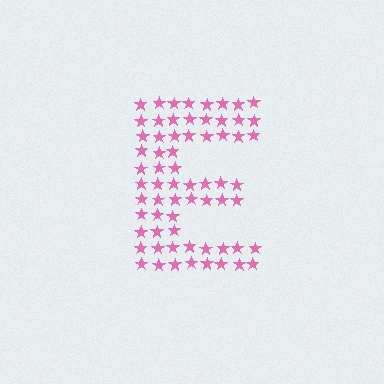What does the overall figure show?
The overall figure shows the letter E.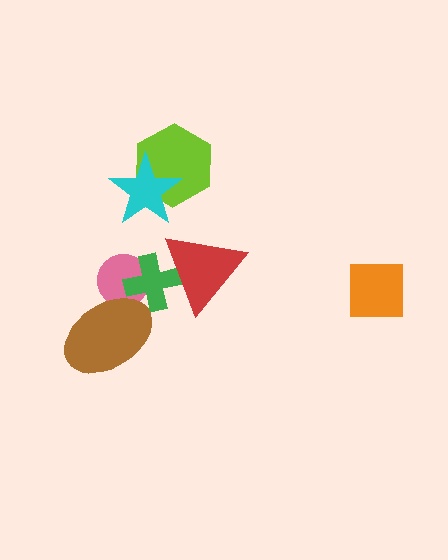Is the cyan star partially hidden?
No, no other shape covers it.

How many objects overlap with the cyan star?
1 object overlaps with the cyan star.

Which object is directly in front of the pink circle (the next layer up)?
The green cross is directly in front of the pink circle.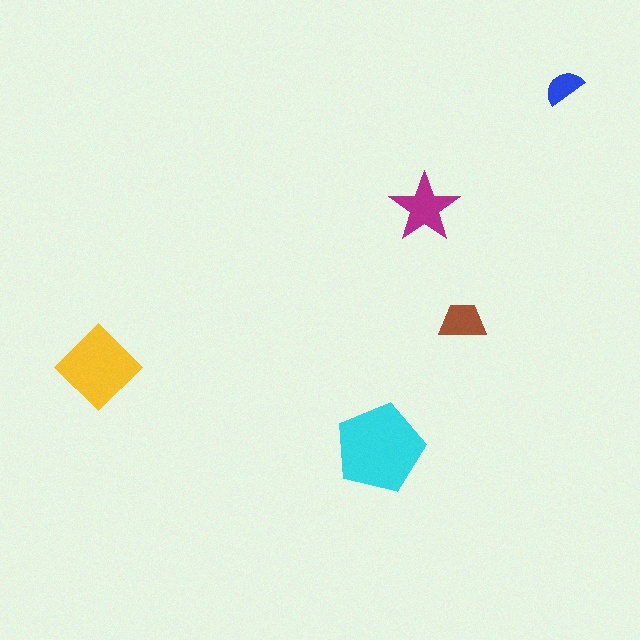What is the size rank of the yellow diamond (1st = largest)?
2nd.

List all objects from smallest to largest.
The blue semicircle, the brown trapezoid, the magenta star, the yellow diamond, the cyan pentagon.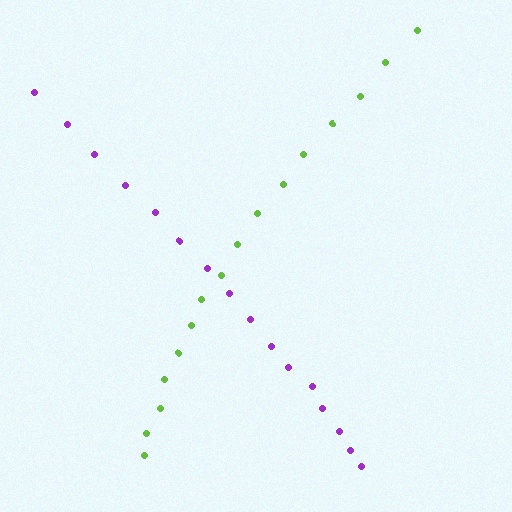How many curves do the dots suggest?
There are 2 distinct paths.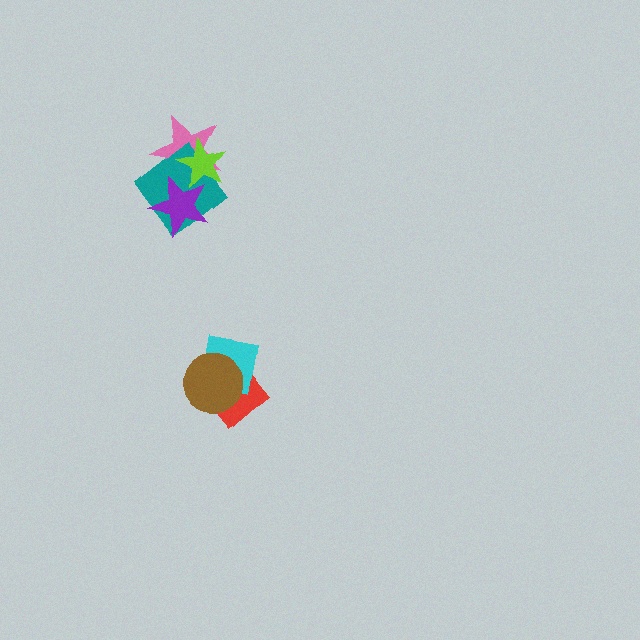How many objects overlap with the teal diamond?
3 objects overlap with the teal diamond.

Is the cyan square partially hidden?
Yes, it is partially covered by another shape.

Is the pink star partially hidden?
Yes, it is partially covered by another shape.